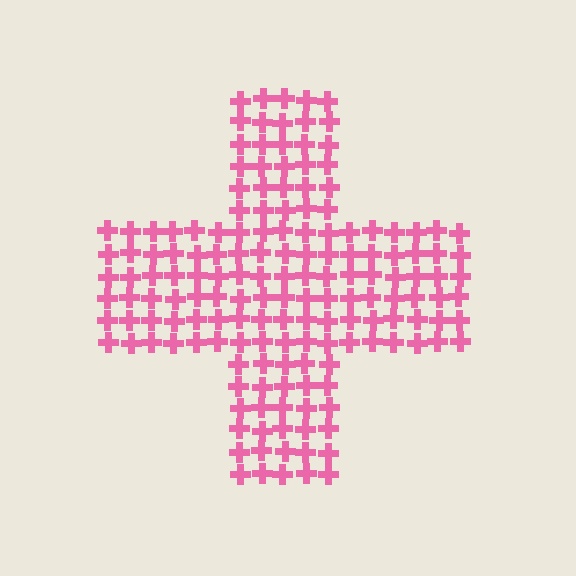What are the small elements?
The small elements are crosses.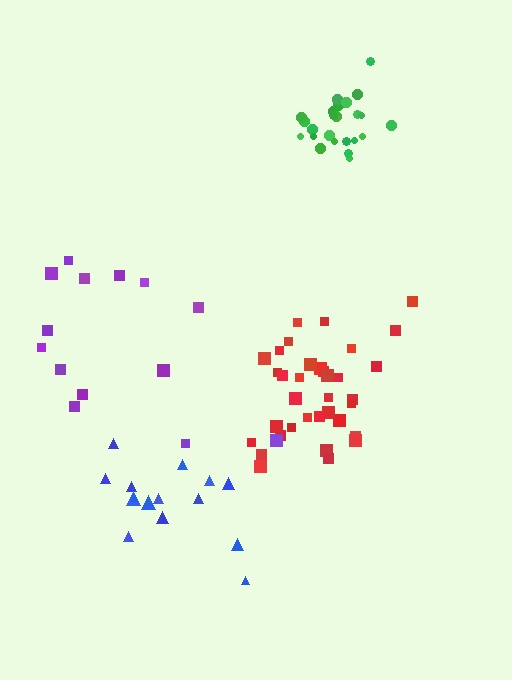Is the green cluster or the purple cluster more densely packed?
Green.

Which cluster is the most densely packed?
Green.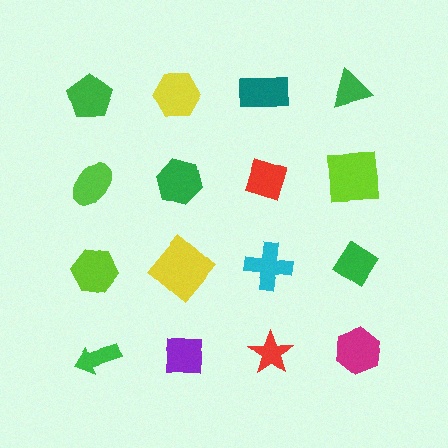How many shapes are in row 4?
4 shapes.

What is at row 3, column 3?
A cyan cross.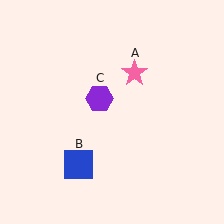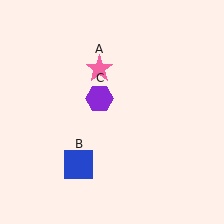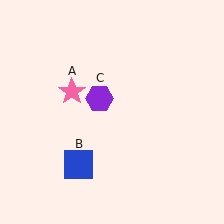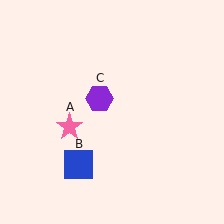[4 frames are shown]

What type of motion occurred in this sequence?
The pink star (object A) rotated counterclockwise around the center of the scene.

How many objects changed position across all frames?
1 object changed position: pink star (object A).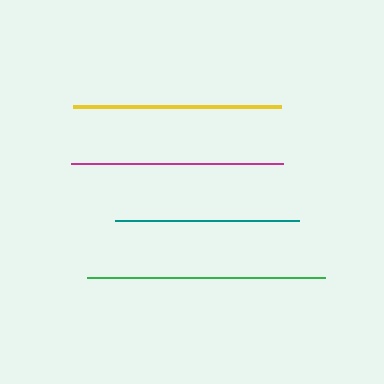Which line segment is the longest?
The green line is the longest at approximately 237 pixels.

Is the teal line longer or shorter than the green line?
The green line is longer than the teal line.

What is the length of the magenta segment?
The magenta segment is approximately 212 pixels long.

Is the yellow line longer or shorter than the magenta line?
The magenta line is longer than the yellow line.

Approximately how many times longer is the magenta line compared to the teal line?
The magenta line is approximately 1.1 times the length of the teal line.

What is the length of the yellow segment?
The yellow segment is approximately 208 pixels long.